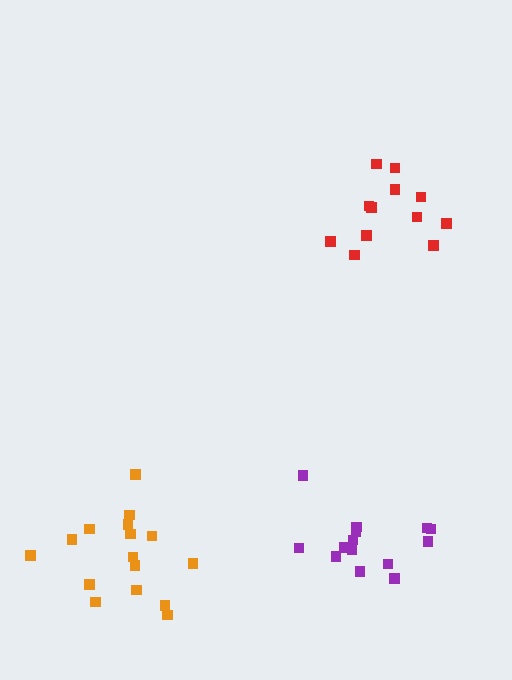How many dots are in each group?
Group 1: 16 dots, Group 2: 12 dots, Group 3: 14 dots (42 total).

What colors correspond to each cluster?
The clusters are colored: orange, red, purple.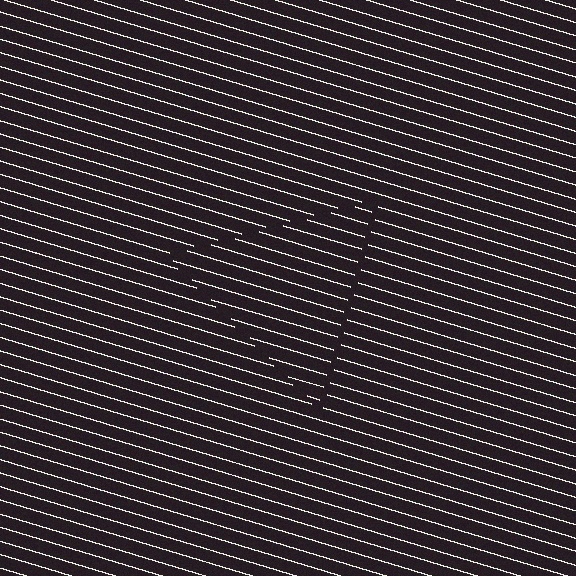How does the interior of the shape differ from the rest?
The interior of the shape contains the same grating, shifted by half a period — the contour is defined by the phase discontinuity where line-ends from the inner and outer gratings abut.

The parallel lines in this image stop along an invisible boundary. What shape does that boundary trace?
An illusory triangle. The interior of the shape contains the same grating, shifted by half a period — the contour is defined by the phase discontinuity where line-ends from the inner and outer gratings abut.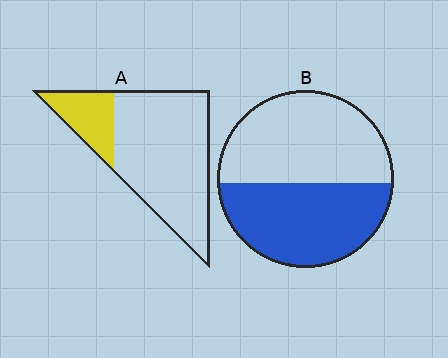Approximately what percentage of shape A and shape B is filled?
A is approximately 20% and B is approximately 45%.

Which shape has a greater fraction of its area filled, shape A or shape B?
Shape B.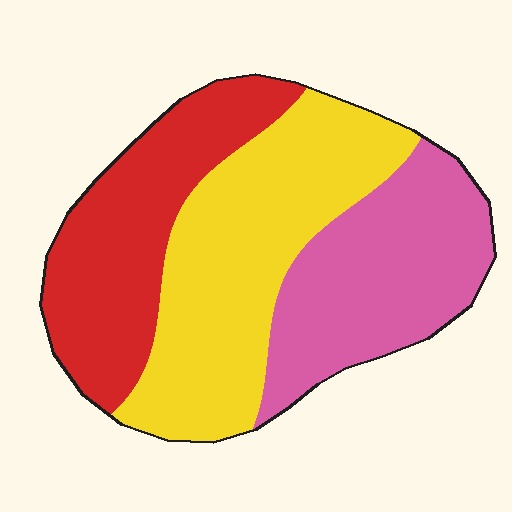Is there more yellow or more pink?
Yellow.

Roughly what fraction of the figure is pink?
Pink takes up about one third (1/3) of the figure.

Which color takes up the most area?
Yellow, at roughly 40%.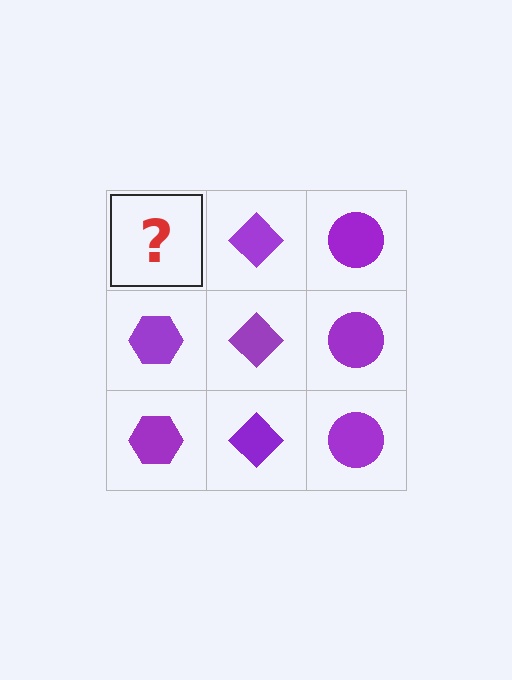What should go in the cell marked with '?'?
The missing cell should contain a purple hexagon.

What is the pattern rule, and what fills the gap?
The rule is that each column has a consistent shape. The gap should be filled with a purple hexagon.